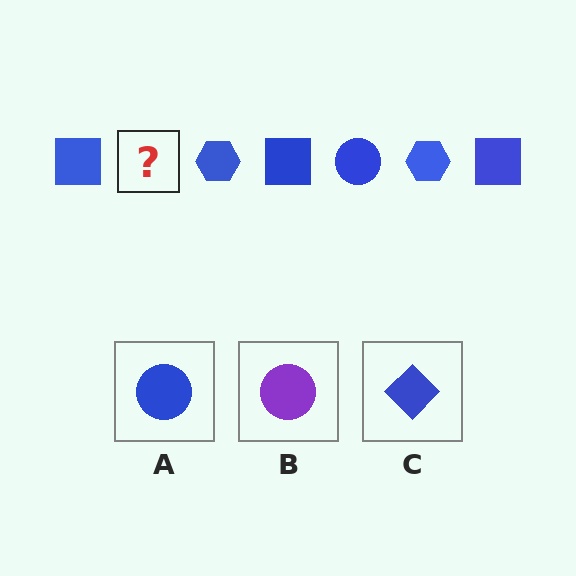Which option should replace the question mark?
Option A.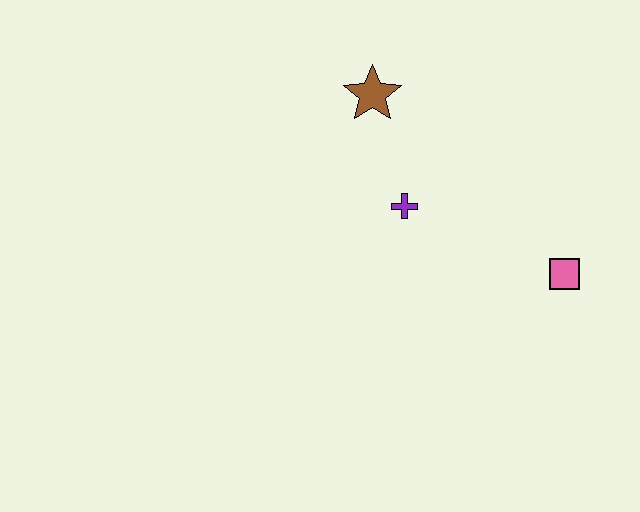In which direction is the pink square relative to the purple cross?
The pink square is to the right of the purple cross.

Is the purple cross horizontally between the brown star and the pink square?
Yes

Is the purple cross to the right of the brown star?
Yes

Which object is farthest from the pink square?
The brown star is farthest from the pink square.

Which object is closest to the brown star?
The purple cross is closest to the brown star.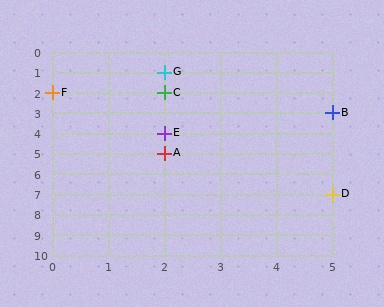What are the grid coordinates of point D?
Point D is at grid coordinates (5, 7).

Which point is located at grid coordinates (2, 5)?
Point A is at (2, 5).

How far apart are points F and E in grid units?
Points F and E are 2 columns and 2 rows apart (about 2.8 grid units diagonally).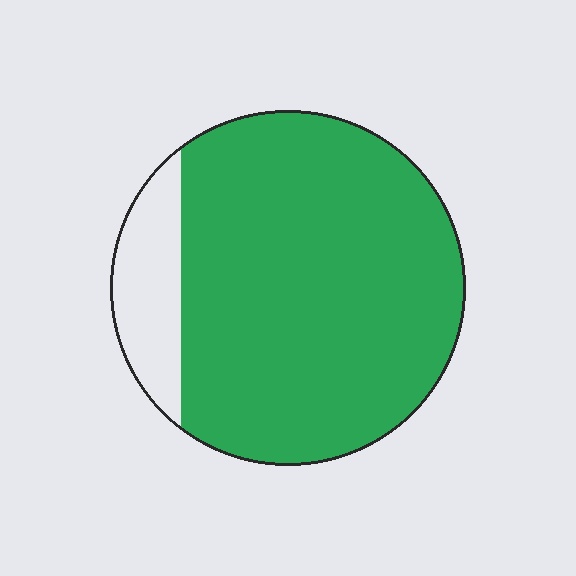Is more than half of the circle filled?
Yes.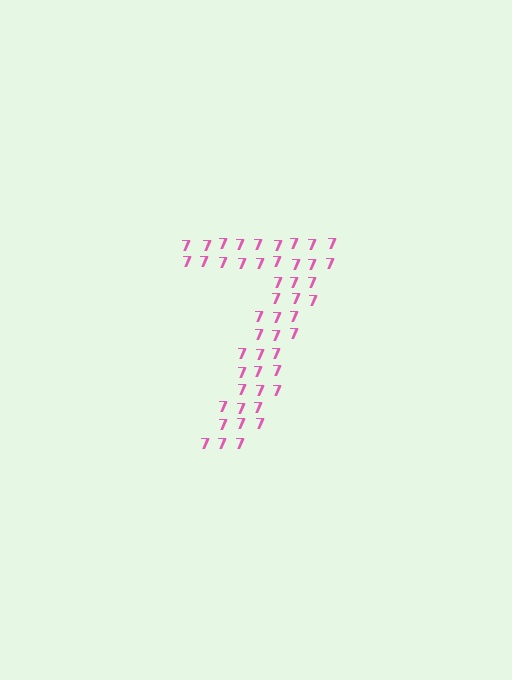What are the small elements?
The small elements are digit 7's.